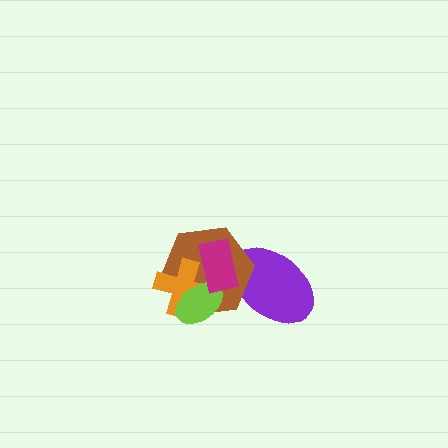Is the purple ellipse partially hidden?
Yes, it is partially covered by another shape.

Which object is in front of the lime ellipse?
The magenta rectangle is in front of the lime ellipse.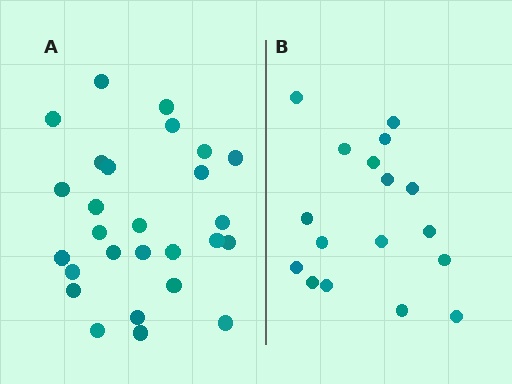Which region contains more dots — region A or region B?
Region A (the left region) has more dots.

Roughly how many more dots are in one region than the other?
Region A has roughly 10 or so more dots than region B.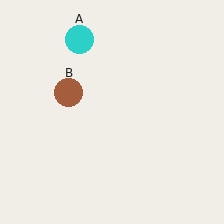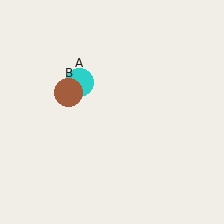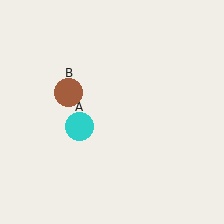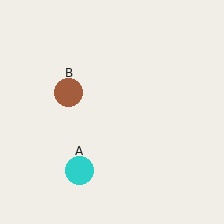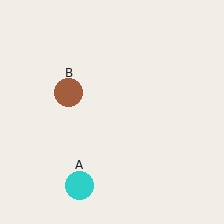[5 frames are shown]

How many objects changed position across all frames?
1 object changed position: cyan circle (object A).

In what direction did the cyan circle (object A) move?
The cyan circle (object A) moved down.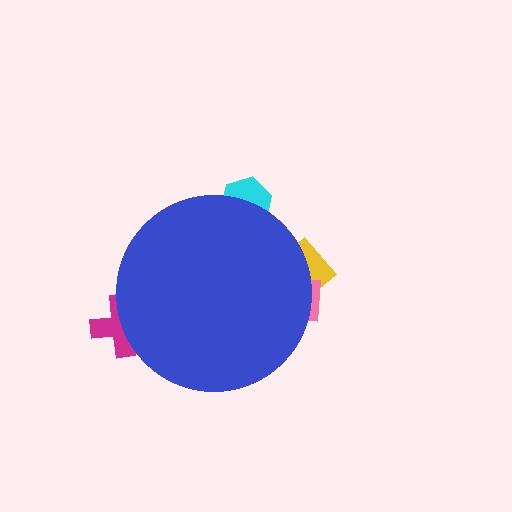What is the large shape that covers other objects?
A blue circle.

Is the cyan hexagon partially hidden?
Yes, the cyan hexagon is partially hidden behind the blue circle.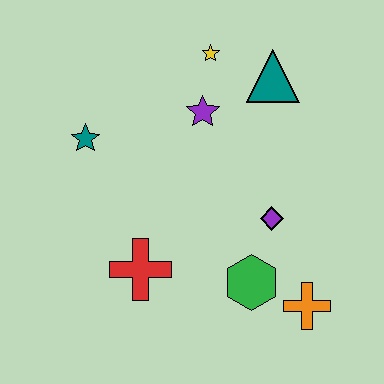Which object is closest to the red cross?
The green hexagon is closest to the red cross.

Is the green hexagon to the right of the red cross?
Yes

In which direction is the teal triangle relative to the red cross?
The teal triangle is above the red cross.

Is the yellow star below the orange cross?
No